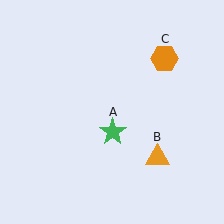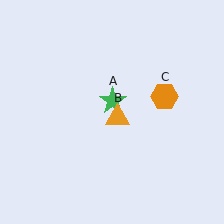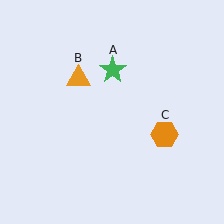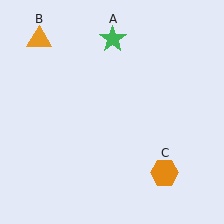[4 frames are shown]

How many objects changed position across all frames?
3 objects changed position: green star (object A), orange triangle (object B), orange hexagon (object C).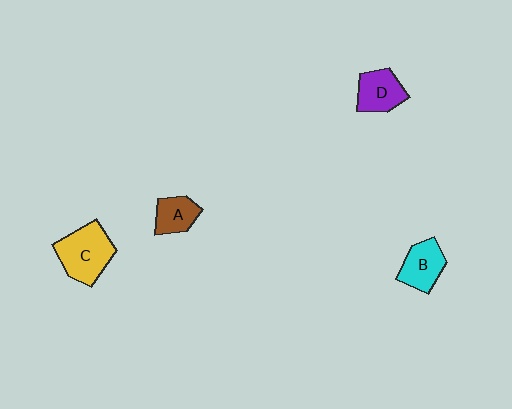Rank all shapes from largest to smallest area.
From largest to smallest: C (yellow), B (cyan), D (purple), A (brown).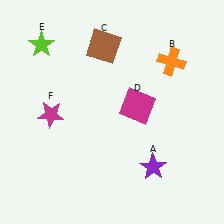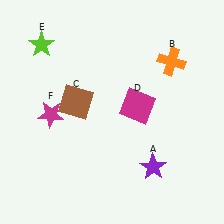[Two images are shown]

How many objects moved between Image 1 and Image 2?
1 object moved between the two images.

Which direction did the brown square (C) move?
The brown square (C) moved down.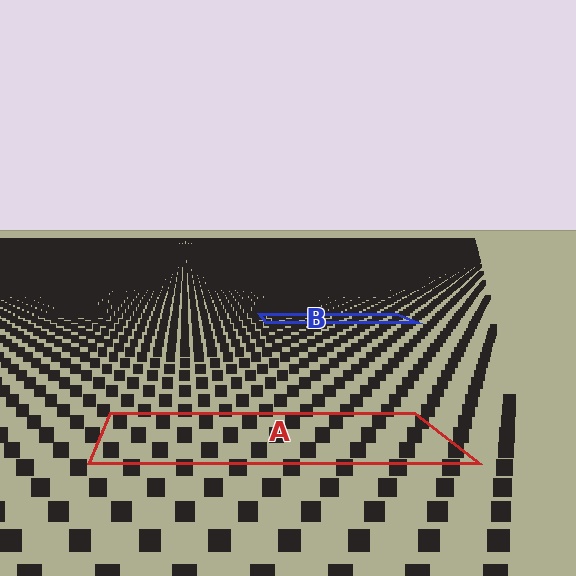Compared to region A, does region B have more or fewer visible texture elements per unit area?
Region B has more texture elements per unit area — they are packed more densely because it is farther away.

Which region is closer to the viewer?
Region A is closer. The texture elements there are larger and more spread out.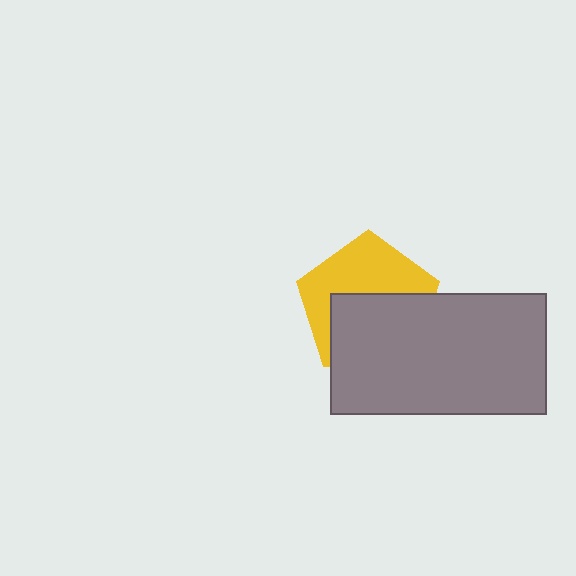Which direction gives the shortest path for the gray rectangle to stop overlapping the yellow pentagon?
Moving down gives the shortest separation.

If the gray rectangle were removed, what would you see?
You would see the complete yellow pentagon.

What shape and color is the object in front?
The object in front is a gray rectangle.